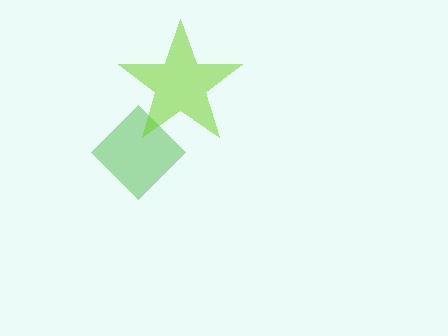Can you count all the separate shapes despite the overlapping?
Yes, there are 2 separate shapes.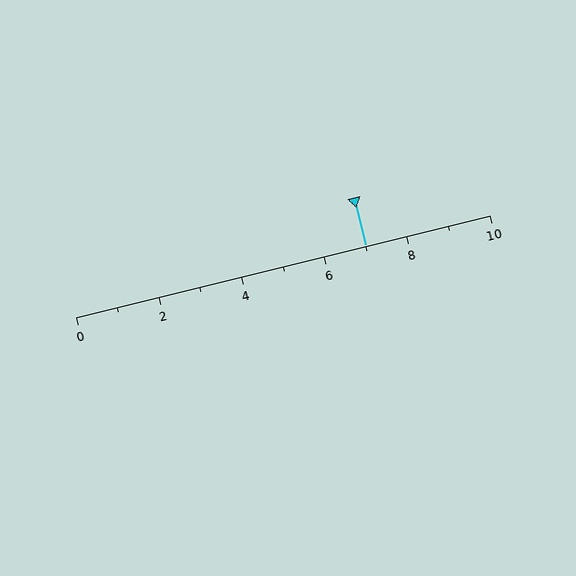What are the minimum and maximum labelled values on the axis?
The axis runs from 0 to 10.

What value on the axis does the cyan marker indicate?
The marker indicates approximately 7.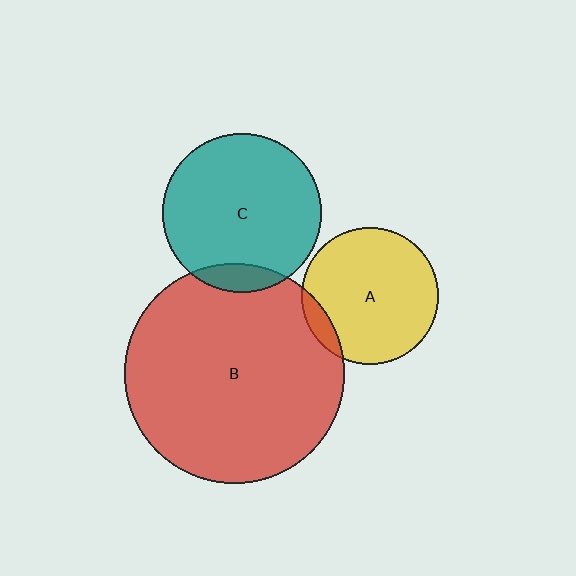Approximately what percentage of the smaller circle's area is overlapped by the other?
Approximately 10%.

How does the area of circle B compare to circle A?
Approximately 2.6 times.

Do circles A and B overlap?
Yes.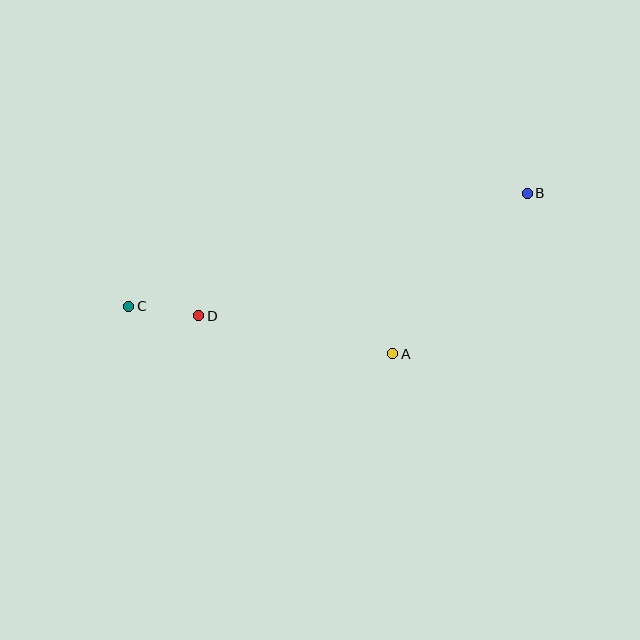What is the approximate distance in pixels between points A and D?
The distance between A and D is approximately 198 pixels.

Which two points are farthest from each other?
Points B and C are farthest from each other.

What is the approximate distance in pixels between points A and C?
The distance between A and C is approximately 268 pixels.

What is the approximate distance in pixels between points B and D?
The distance between B and D is approximately 351 pixels.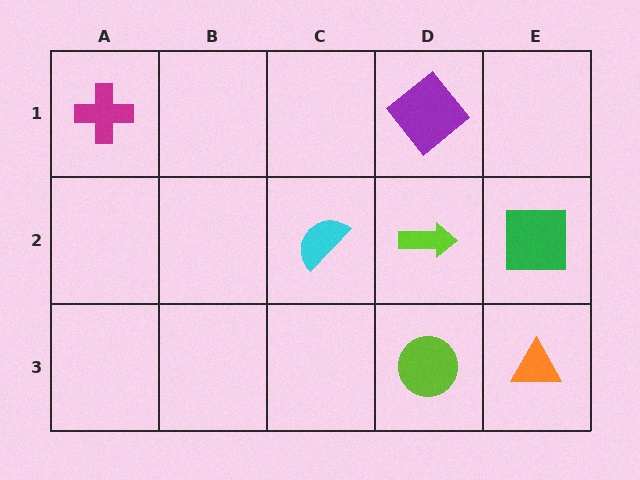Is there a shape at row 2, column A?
No, that cell is empty.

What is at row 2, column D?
A lime arrow.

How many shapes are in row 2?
3 shapes.